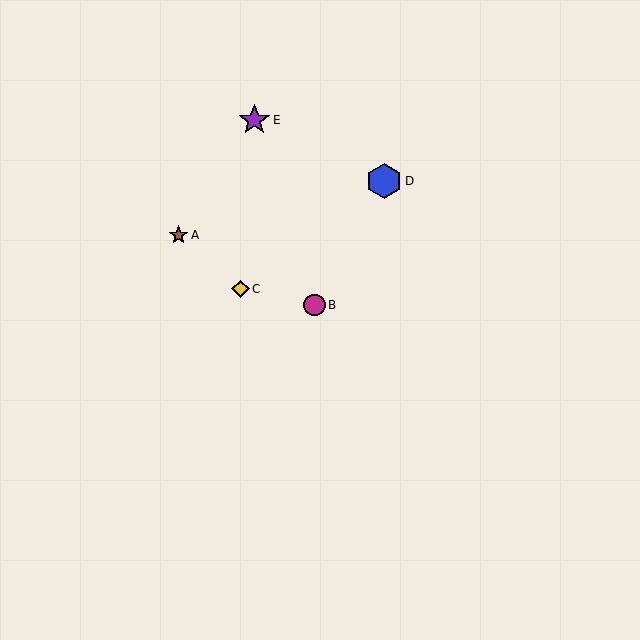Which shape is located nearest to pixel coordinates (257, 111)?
The purple star (labeled E) at (254, 120) is nearest to that location.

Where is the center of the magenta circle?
The center of the magenta circle is at (315, 305).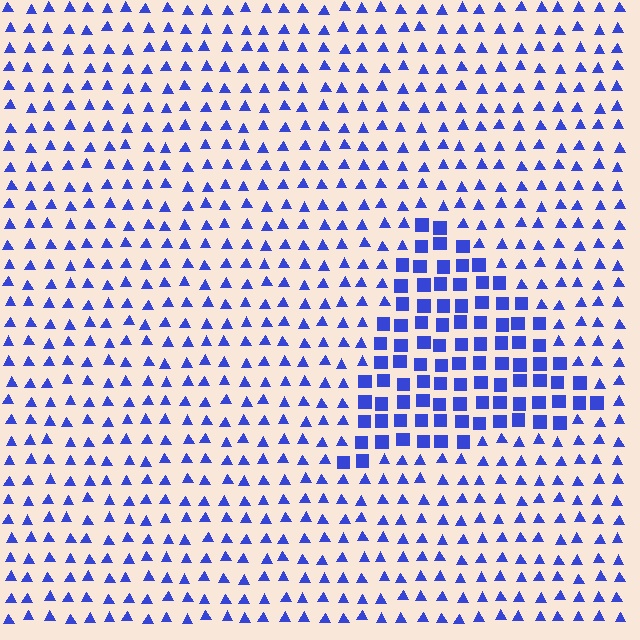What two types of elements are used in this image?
The image uses squares inside the triangle region and triangles outside it.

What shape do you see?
I see a triangle.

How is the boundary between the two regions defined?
The boundary is defined by a change in element shape: squares inside vs. triangles outside. All elements share the same color and spacing.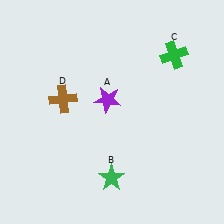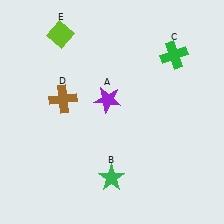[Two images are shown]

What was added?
A lime diamond (E) was added in Image 2.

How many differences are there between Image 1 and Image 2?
There is 1 difference between the two images.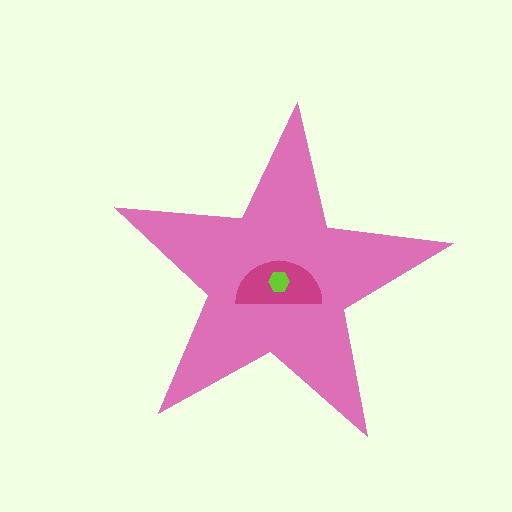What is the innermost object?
The lime hexagon.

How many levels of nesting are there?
3.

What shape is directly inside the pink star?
The magenta semicircle.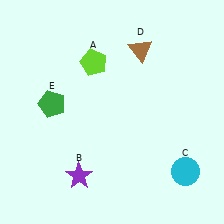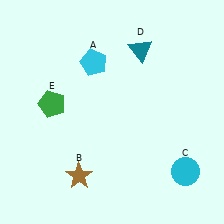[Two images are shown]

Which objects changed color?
A changed from lime to cyan. B changed from purple to brown. D changed from brown to teal.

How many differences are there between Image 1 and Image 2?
There are 3 differences between the two images.